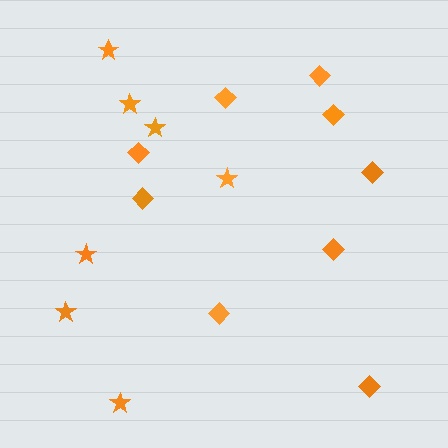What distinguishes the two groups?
There are 2 groups: one group of stars (7) and one group of diamonds (9).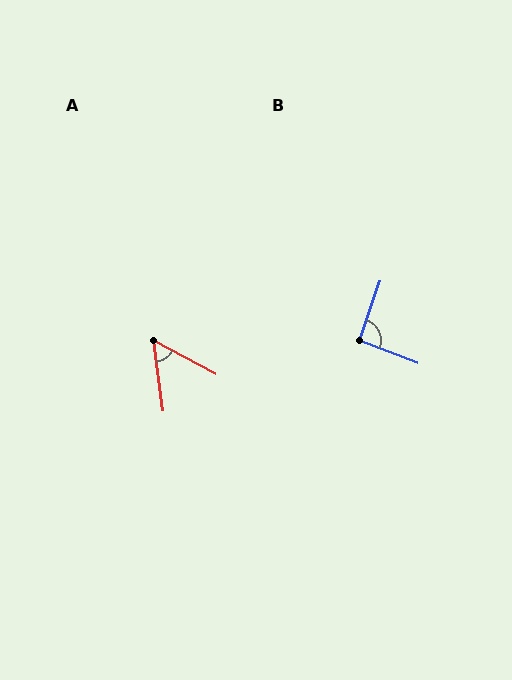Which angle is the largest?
B, at approximately 92 degrees.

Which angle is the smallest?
A, at approximately 54 degrees.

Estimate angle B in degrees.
Approximately 92 degrees.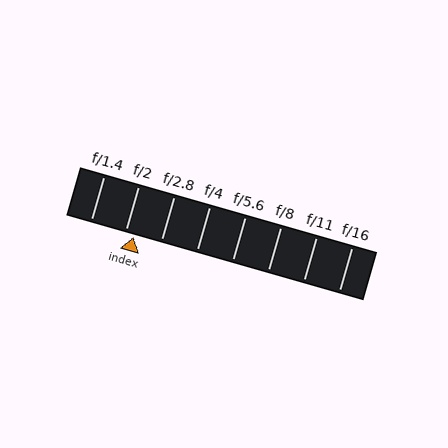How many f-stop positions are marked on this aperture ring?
There are 8 f-stop positions marked.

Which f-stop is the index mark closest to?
The index mark is closest to f/2.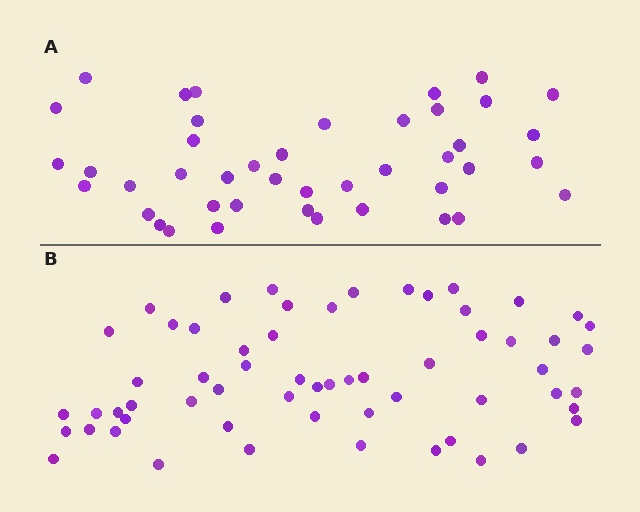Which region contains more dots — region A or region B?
Region B (the bottom region) has more dots.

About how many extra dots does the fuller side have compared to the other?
Region B has approximately 15 more dots than region A.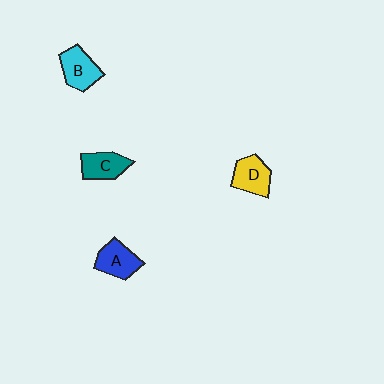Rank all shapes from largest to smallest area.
From largest to smallest: B (cyan), D (yellow), A (blue), C (teal).